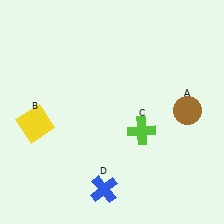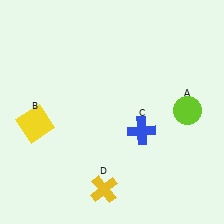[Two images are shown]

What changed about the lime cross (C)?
In Image 1, C is lime. In Image 2, it changed to blue.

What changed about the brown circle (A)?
In Image 1, A is brown. In Image 2, it changed to lime.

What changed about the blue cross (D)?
In Image 1, D is blue. In Image 2, it changed to yellow.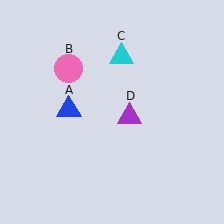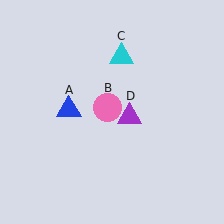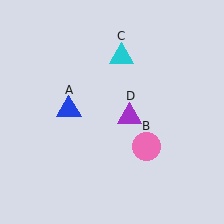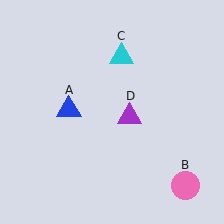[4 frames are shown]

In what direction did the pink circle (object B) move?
The pink circle (object B) moved down and to the right.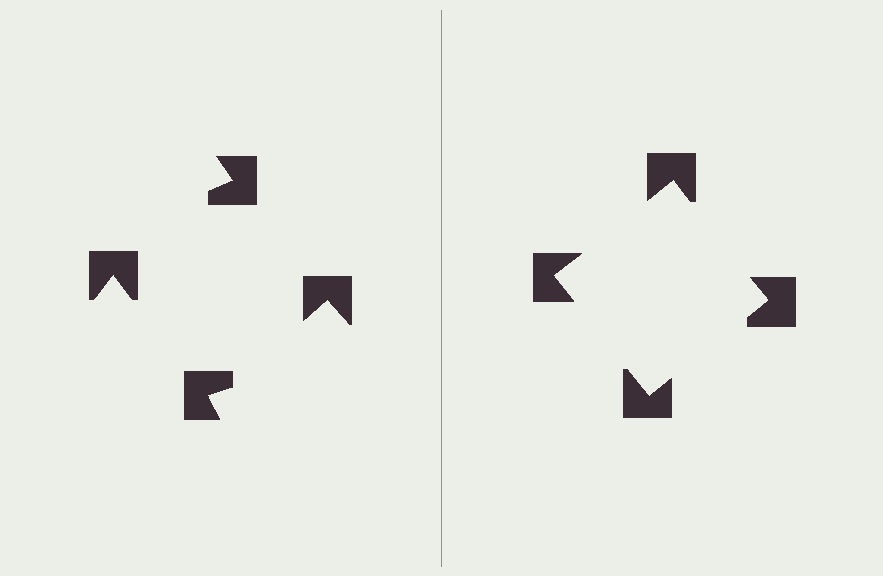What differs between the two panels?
The notched squares are positioned identically on both sides; only the wedge orientations differ. On the right they align to a square; on the left they are misaligned.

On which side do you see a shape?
An illusory square appears on the right side. On the left side the wedge cuts are rotated, so no coherent shape forms.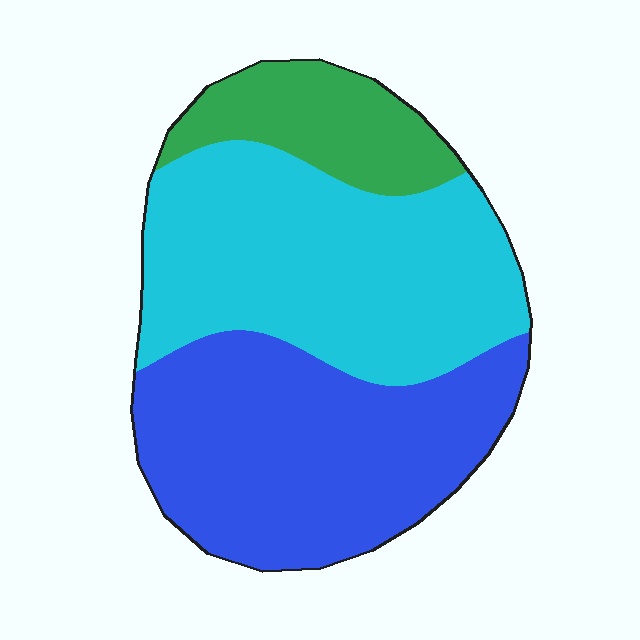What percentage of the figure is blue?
Blue covers about 40% of the figure.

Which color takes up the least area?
Green, at roughly 15%.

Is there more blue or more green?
Blue.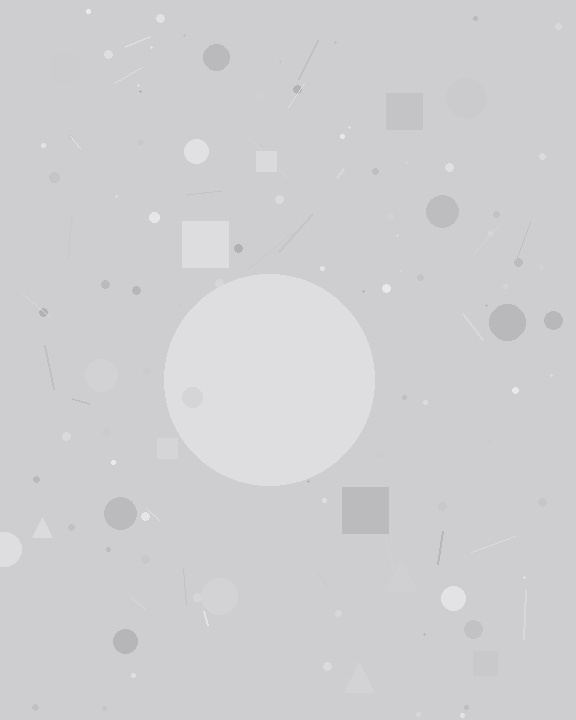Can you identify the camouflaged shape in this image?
The camouflaged shape is a circle.